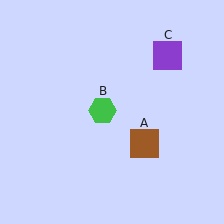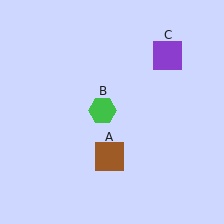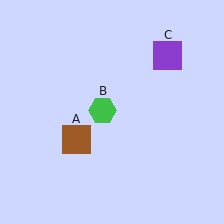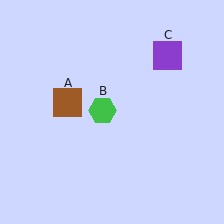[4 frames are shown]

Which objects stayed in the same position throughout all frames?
Green hexagon (object B) and purple square (object C) remained stationary.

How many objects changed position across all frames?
1 object changed position: brown square (object A).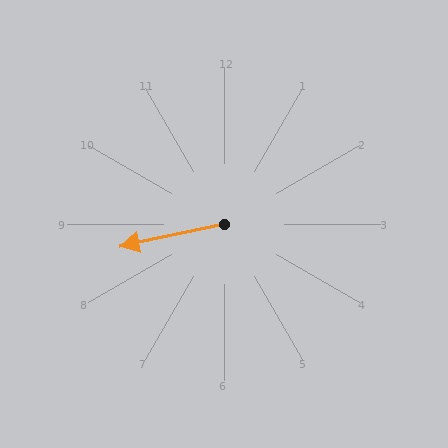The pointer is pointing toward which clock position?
Roughly 9 o'clock.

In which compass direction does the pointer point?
West.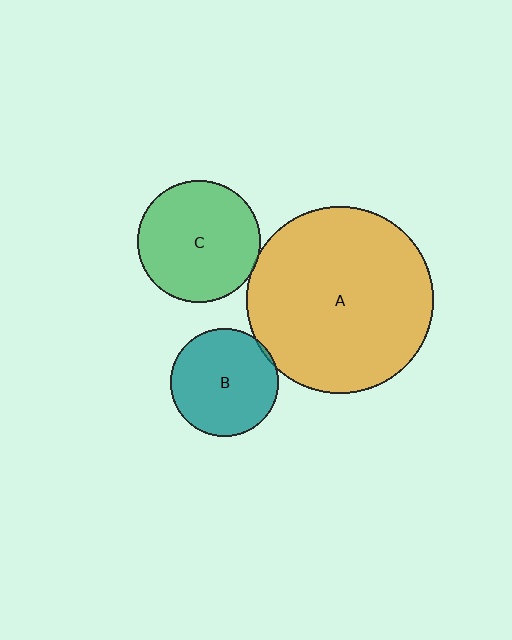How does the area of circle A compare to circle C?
Approximately 2.3 times.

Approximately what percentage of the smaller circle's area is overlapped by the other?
Approximately 5%.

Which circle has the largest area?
Circle A (orange).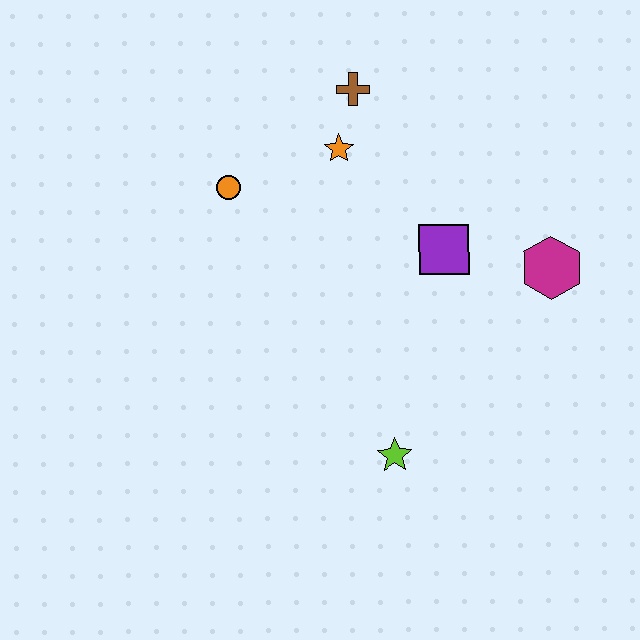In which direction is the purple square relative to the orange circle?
The purple square is to the right of the orange circle.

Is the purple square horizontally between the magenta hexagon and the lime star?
Yes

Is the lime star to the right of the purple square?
No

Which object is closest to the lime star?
The purple square is closest to the lime star.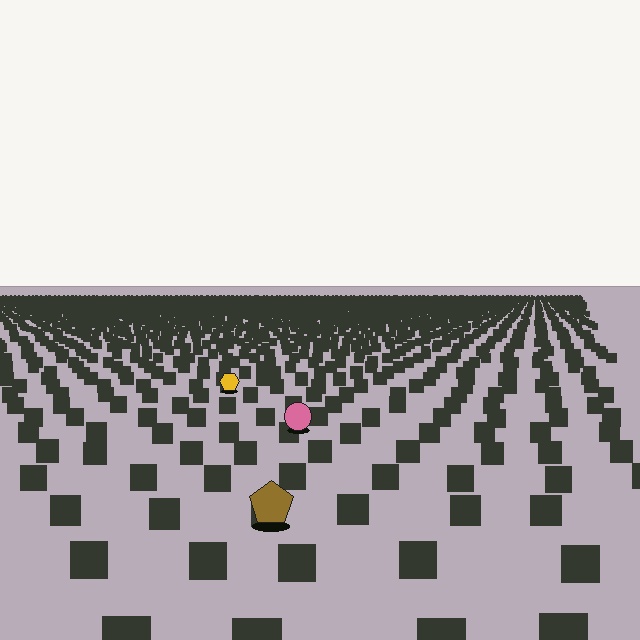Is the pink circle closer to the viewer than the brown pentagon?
No. The brown pentagon is closer — you can tell from the texture gradient: the ground texture is coarser near it.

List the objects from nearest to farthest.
From nearest to farthest: the brown pentagon, the pink circle, the yellow hexagon.